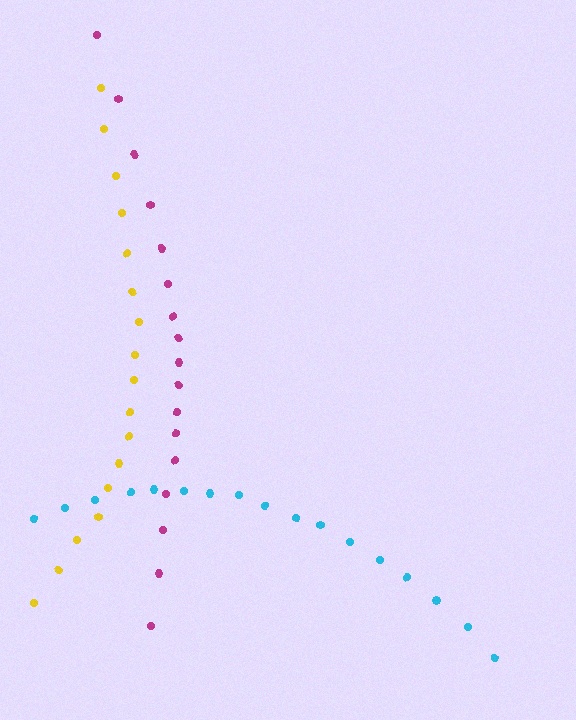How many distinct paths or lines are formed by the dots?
There are 3 distinct paths.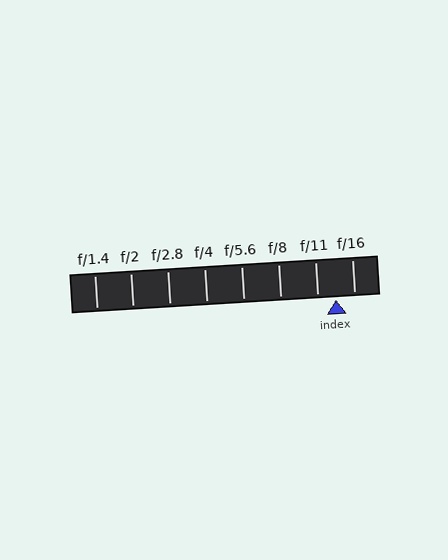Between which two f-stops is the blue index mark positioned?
The index mark is between f/11 and f/16.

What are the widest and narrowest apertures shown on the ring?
The widest aperture shown is f/1.4 and the narrowest is f/16.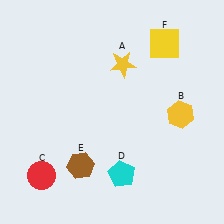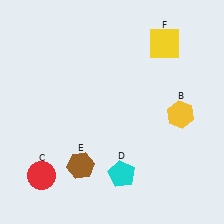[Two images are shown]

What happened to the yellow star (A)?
The yellow star (A) was removed in Image 2. It was in the top-right area of Image 1.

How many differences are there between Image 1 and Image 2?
There is 1 difference between the two images.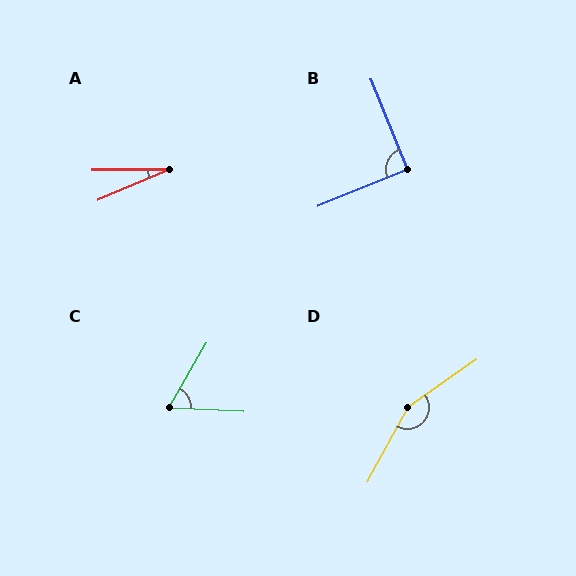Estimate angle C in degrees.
Approximately 63 degrees.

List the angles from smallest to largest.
A (22°), C (63°), B (90°), D (154°).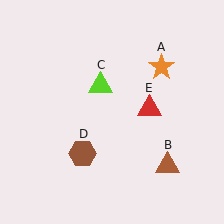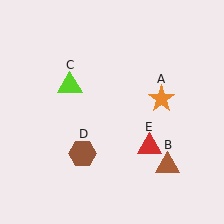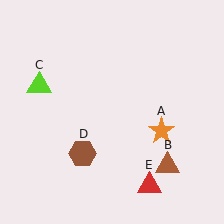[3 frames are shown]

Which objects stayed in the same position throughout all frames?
Brown triangle (object B) and brown hexagon (object D) remained stationary.